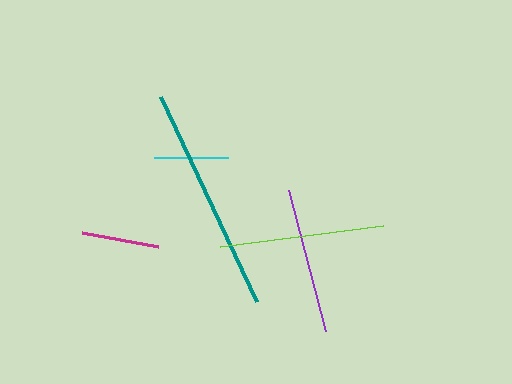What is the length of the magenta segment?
The magenta segment is approximately 78 pixels long.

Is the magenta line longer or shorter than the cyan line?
The magenta line is longer than the cyan line.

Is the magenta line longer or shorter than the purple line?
The purple line is longer than the magenta line.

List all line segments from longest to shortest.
From longest to shortest: teal, lime, purple, magenta, cyan.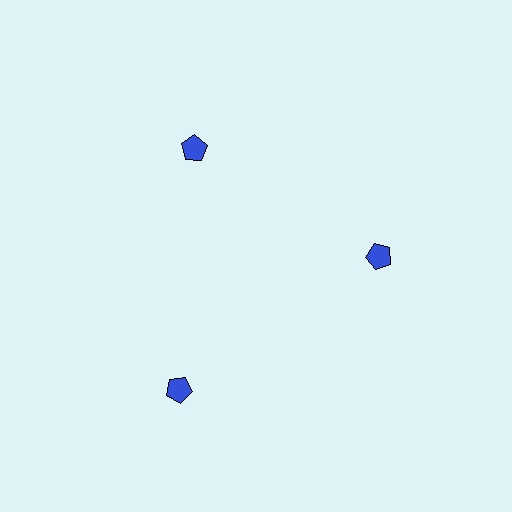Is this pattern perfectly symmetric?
No. The 3 blue pentagons are arranged in a ring, but one element near the 7 o'clock position is pushed outward from the center, breaking the 3-fold rotational symmetry.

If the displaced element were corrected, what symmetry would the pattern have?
It would have 3-fold rotational symmetry — the pattern would map onto itself every 120 degrees.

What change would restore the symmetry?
The symmetry would be restored by moving it inward, back onto the ring so that all 3 pentagons sit at equal angles and equal distance from the center.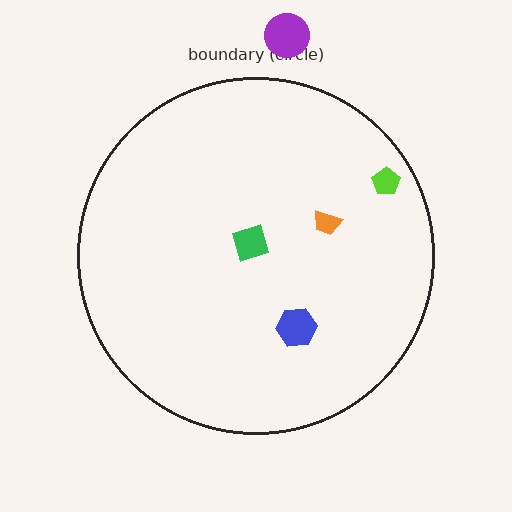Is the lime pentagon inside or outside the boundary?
Inside.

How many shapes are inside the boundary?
4 inside, 1 outside.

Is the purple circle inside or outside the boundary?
Outside.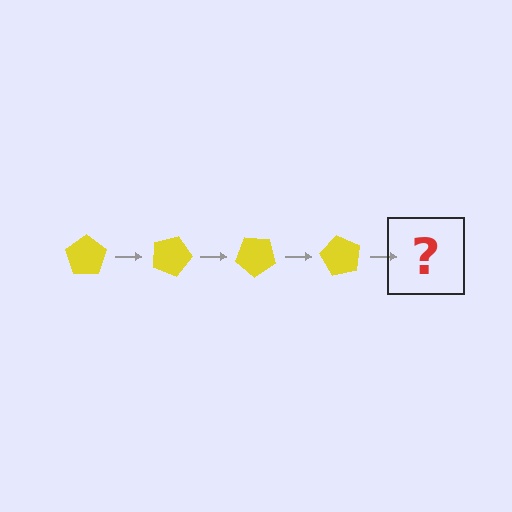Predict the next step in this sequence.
The next step is a yellow pentagon rotated 80 degrees.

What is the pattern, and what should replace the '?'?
The pattern is that the pentagon rotates 20 degrees each step. The '?' should be a yellow pentagon rotated 80 degrees.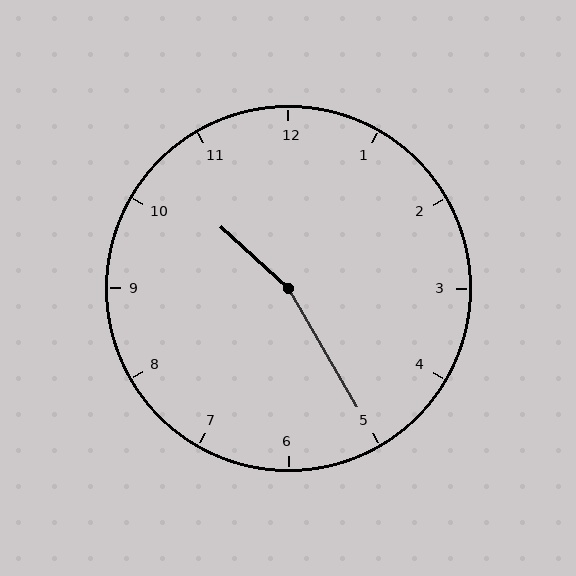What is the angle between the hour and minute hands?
Approximately 162 degrees.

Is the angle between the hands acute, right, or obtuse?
It is obtuse.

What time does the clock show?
10:25.